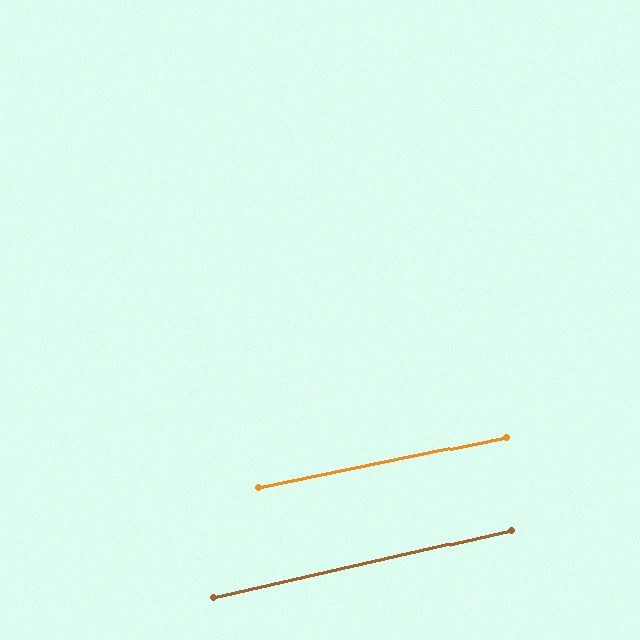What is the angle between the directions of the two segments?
Approximately 1 degree.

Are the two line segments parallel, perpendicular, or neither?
Parallel — their directions differ by only 1.3°.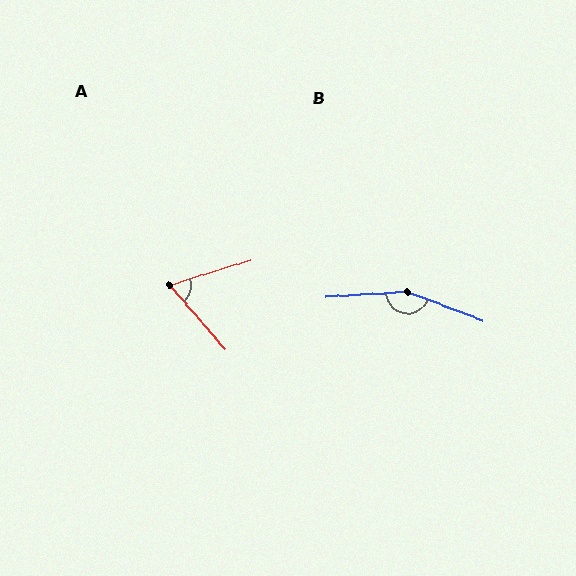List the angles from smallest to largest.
A (67°), B (155°).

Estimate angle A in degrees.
Approximately 67 degrees.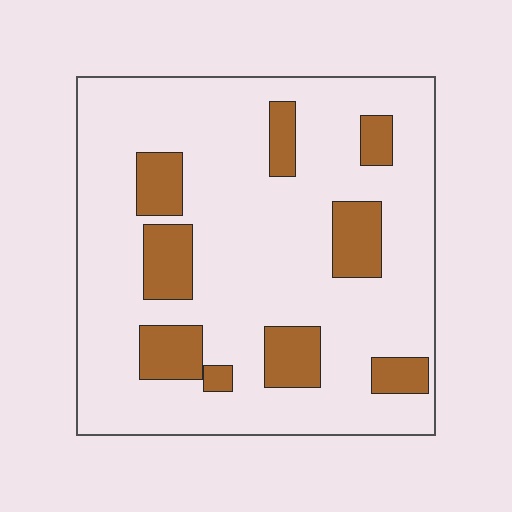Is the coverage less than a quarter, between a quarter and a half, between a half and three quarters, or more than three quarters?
Less than a quarter.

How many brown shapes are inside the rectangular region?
9.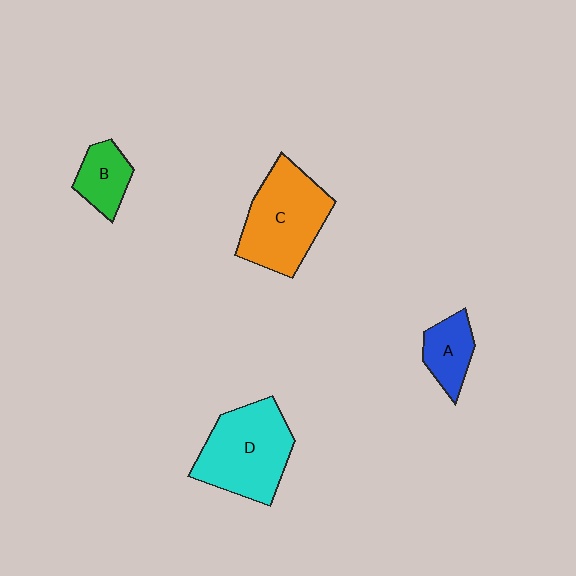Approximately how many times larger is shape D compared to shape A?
Approximately 2.3 times.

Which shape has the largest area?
Shape D (cyan).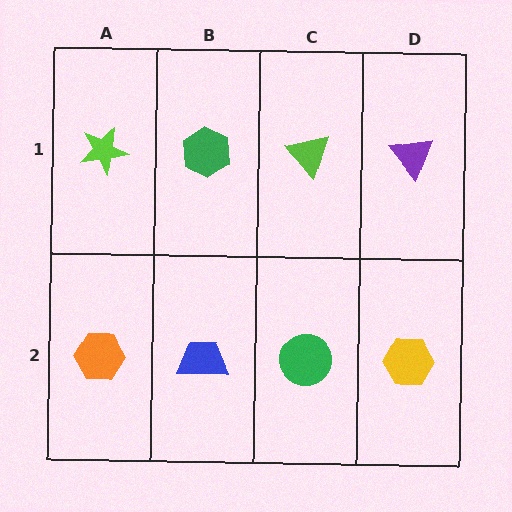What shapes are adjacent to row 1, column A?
An orange hexagon (row 2, column A), a green hexagon (row 1, column B).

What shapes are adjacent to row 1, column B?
A blue trapezoid (row 2, column B), a lime star (row 1, column A), a lime triangle (row 1, column C).